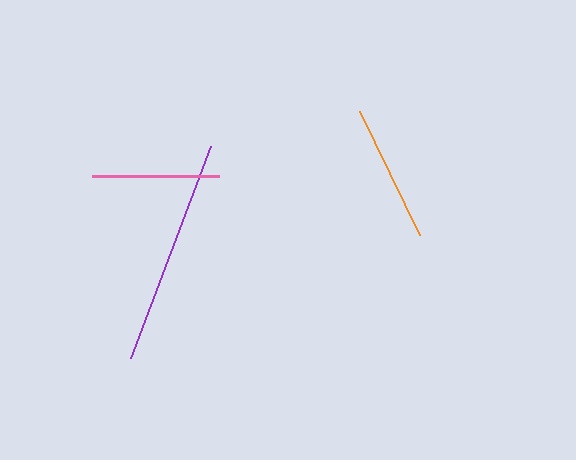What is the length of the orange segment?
The orange segment is approximately 138 pixels long.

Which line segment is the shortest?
The pink line is the shortest at approximately 127 pixels.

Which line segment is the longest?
The purple line is the longest at approximately 227 pixels.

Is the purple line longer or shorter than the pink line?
The purple line is longer than the pink line.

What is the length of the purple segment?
The purple segment is approximately 227 pixels long.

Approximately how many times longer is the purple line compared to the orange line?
The purple line is approximately 1.6 times the length of the orange line.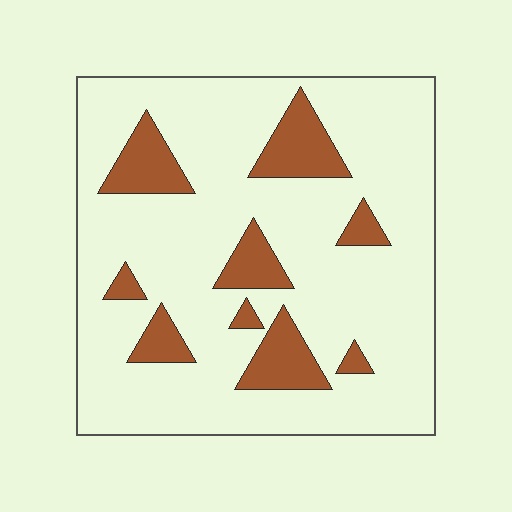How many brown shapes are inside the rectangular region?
9.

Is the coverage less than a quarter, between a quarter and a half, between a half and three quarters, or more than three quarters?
Less than a quarter.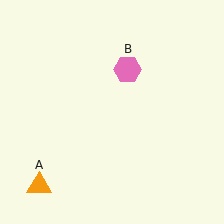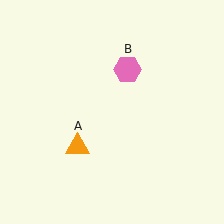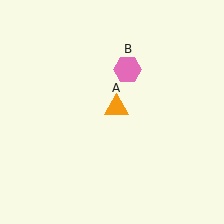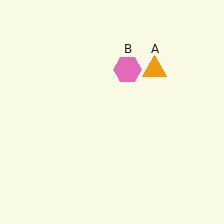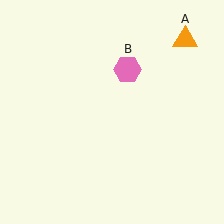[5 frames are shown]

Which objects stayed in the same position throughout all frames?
Pink hexagon (object B) remained stationary.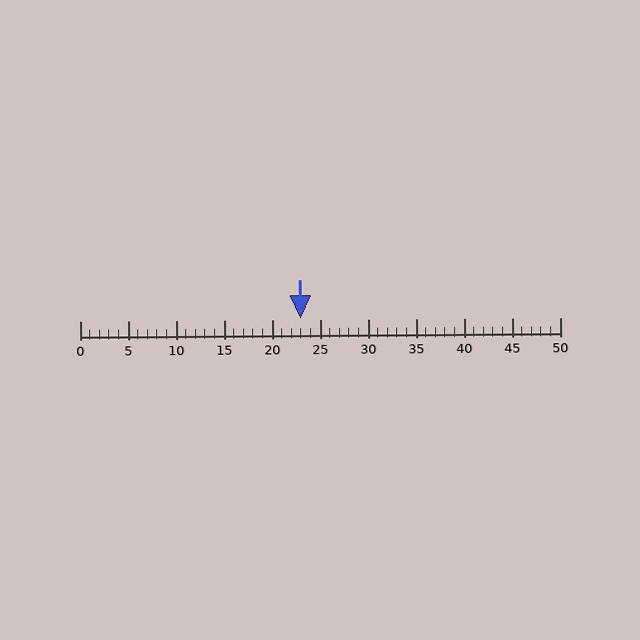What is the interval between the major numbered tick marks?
The major tick marks are spaced 5 units apart.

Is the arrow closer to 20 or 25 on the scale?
The arrow is closer to 25.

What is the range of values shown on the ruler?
The ruler shows values from 0 to 50.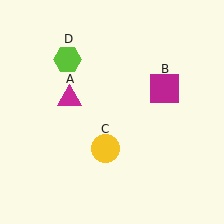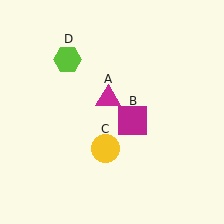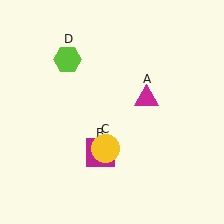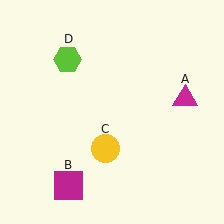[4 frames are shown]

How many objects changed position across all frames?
2 objects changed position: magenta triangle (object A), magenta square (object B).